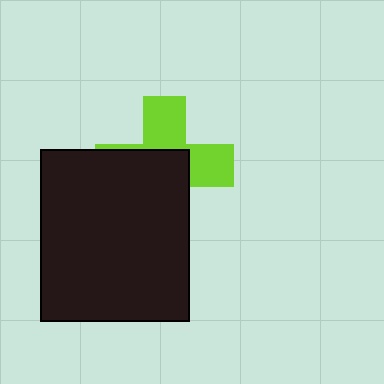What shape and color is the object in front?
The object in front is a black rectangle.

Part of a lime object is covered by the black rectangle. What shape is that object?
It is a cross.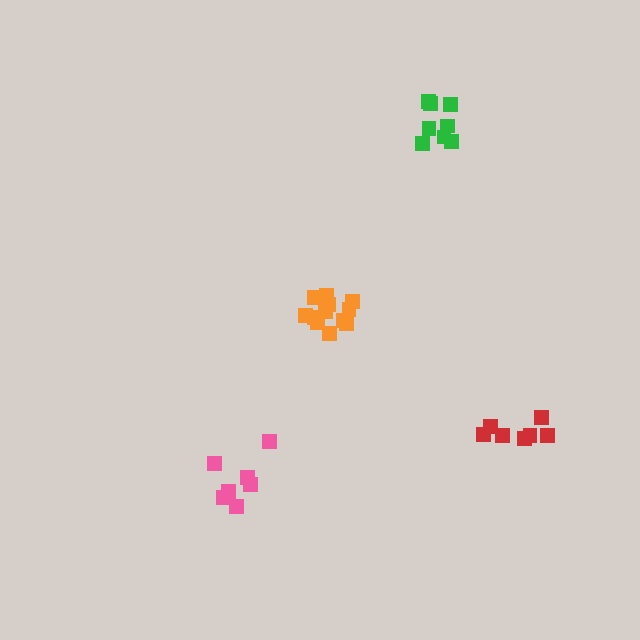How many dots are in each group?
Group 1: 7 dots, Group 2: 12 dots, Group 3: 7 dots, Group 4: 8 dots (34 total).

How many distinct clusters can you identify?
There are 4 distinct clusters.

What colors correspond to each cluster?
The clusters are colored: pink, orange, red, green.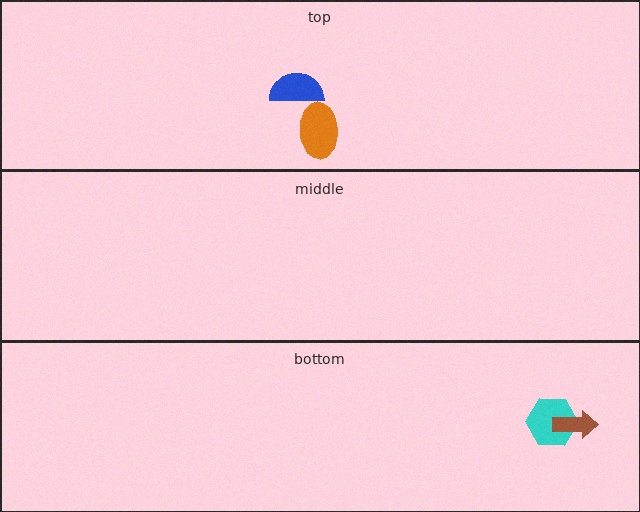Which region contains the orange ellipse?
The top region.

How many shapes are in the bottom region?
2.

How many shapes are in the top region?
2.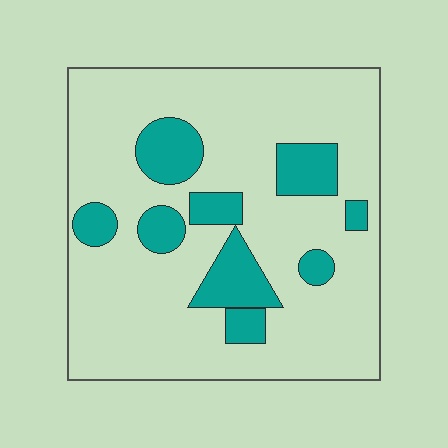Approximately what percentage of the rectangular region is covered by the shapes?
Approximately 20%.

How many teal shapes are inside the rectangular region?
9.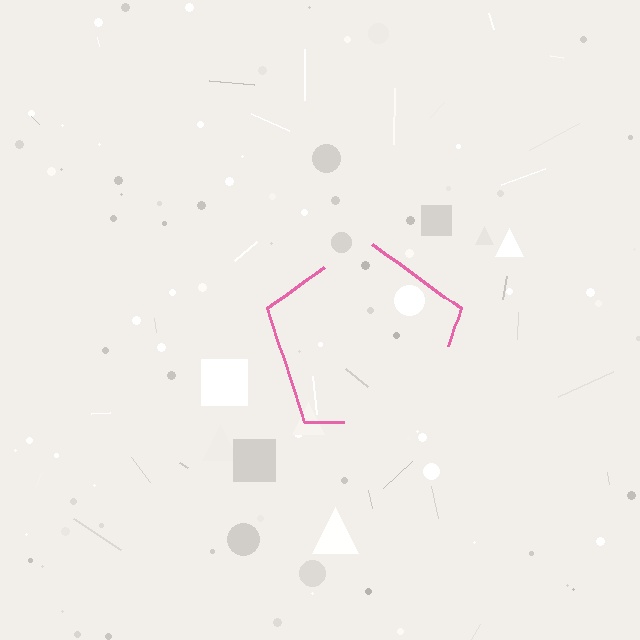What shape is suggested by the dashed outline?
The dashed outline suggests a pentagon.